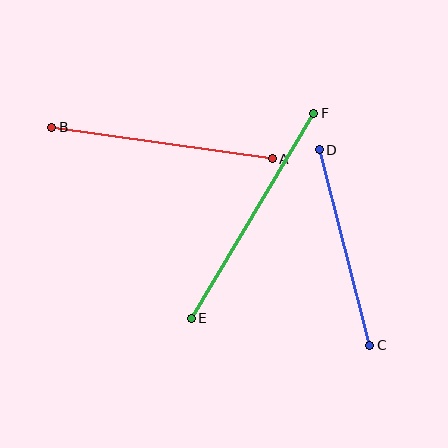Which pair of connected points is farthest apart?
Points E and F are farthest apart.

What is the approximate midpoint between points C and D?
The midpoint is at approximately (344, 248) pixels.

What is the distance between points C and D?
The distance is approximately 202 pixels.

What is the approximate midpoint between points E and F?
The midpoint is at approximately (253, 216) pixels.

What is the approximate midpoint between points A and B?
The midpoint is at approximately (162, 143) pixels.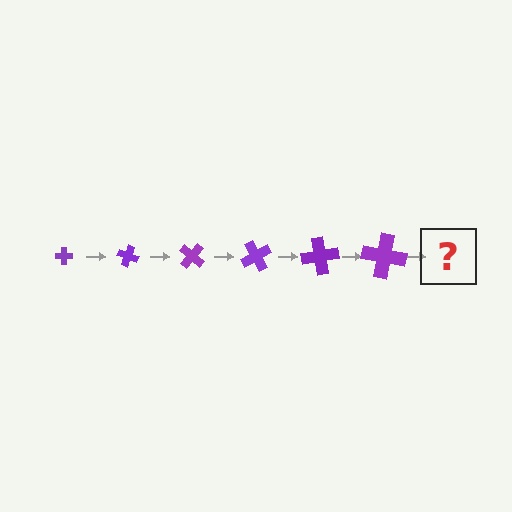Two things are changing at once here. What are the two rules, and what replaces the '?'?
The two rules are that the cross grows larger each step and it rotates 20 degrees each step. The '?' should be a cross, larger than the previous one and rotated 120 degrees from the start.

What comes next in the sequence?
The next element should be a cross, larger than the previous one and rotated 120 degrees from the start.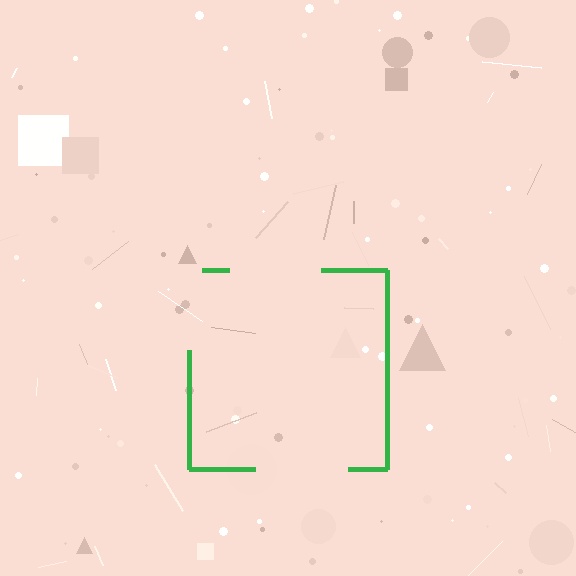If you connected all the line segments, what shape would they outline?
They would outline a square.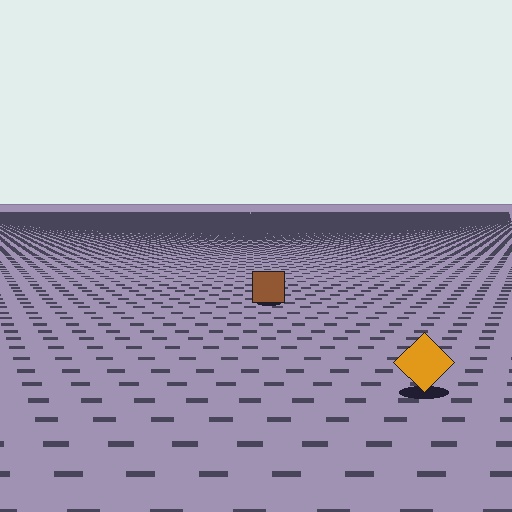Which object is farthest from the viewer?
The brown square is farthest from the viewer. It appears smaller and the ground texture around it is denser.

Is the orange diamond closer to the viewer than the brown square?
Yes. The orange diamond is closer — you can tell from the texture gradient: the ground texture is coarser near it.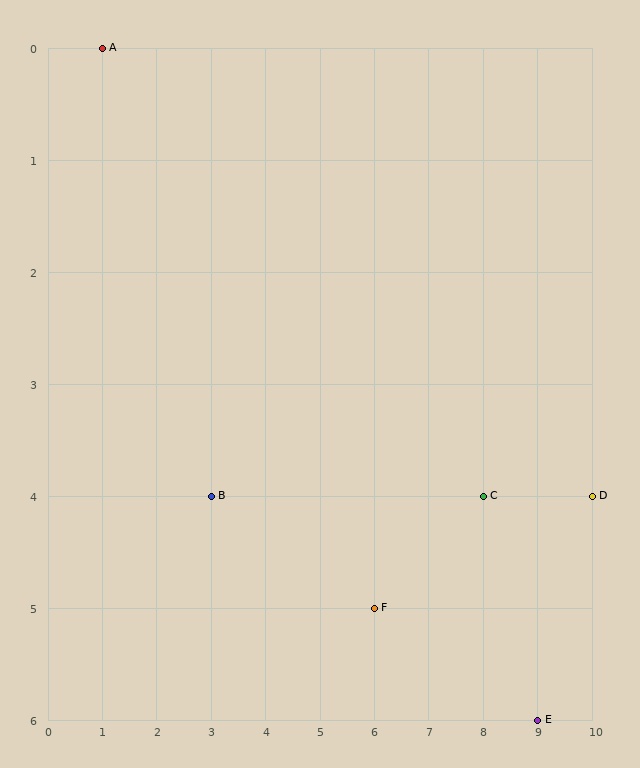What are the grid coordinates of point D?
Point D is at grid coordinates (10, 4).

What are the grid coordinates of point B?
Point B is at grid coordinates (3, 4).